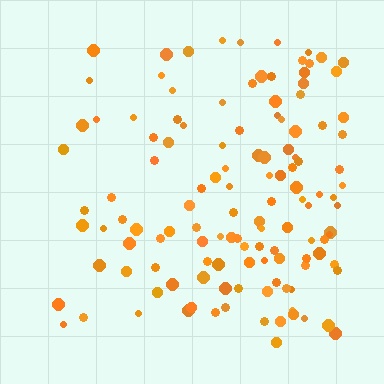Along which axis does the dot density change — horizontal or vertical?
Horizontal.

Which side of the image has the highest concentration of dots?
The right.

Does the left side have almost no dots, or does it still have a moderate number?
Still a moderate number, just noticeably fewer than the right.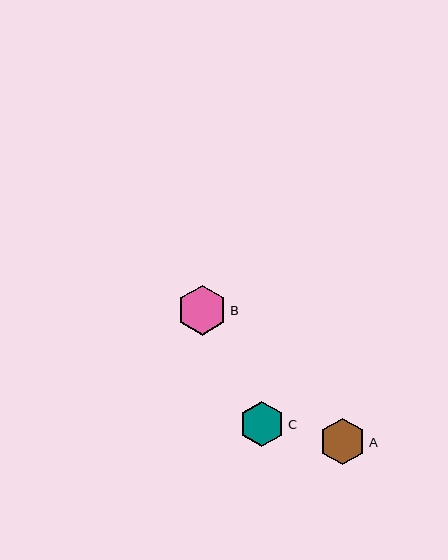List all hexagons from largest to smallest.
From largest to smallest: B, A, C.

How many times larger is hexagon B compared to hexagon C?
Hexagon B is approximately 1.1 times the size of hexagon C.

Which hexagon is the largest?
Hexagon B is the largest with a size of approximately 50 pixels.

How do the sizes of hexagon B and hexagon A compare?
Hexagon B and hexagon A are approximately the same size.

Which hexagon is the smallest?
Hexagon C is the smallest with a size of approximately 45 pixels.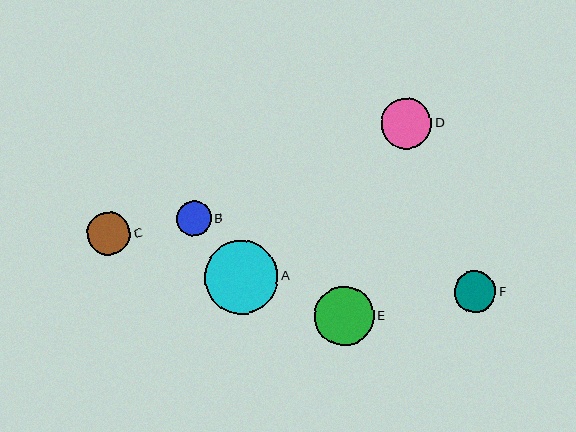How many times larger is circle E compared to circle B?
Circle E is approximately 1.7 times the size of circle B.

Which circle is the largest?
Circle A is the largest with a size of approximately 74 pixels.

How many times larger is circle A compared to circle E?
Circle A is approximately 1.2 times the size of circle E.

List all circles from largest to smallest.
From largest to smallest: A, E, D, C, F, B.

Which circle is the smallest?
Circle B is the smallest with a size of approximately 35 pixels.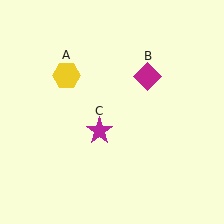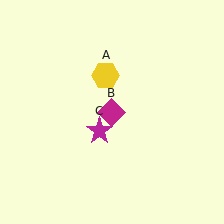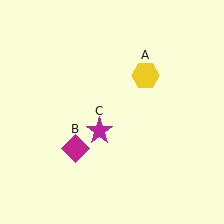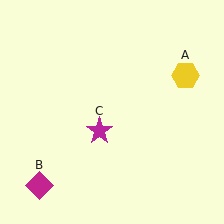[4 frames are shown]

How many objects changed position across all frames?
2 objects changed position: yellow hexagon (object A), magenta diamond (object B).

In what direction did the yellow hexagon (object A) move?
The yellow hexagon (object A) moved right.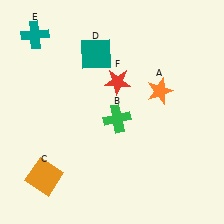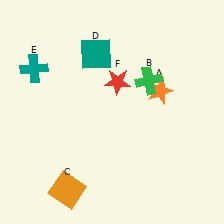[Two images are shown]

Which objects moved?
The objects that moved are: the green cross (B), the orange square (C), the teal cross (E).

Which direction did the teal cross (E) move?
The teal cross (E) moved down.